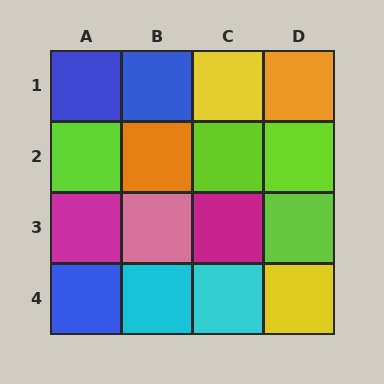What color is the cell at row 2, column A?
Lime.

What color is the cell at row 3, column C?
Magenta.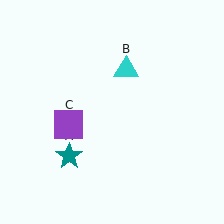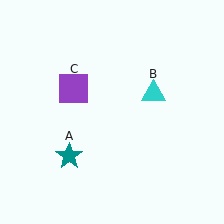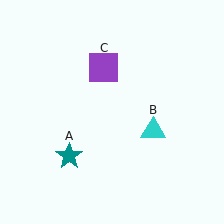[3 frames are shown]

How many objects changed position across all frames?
2 objects changed position: cyan triangle (object B), purple square (object C).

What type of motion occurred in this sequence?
The cyan triangle (object B), purple square (object C) rotated clockwise around the center of the scene.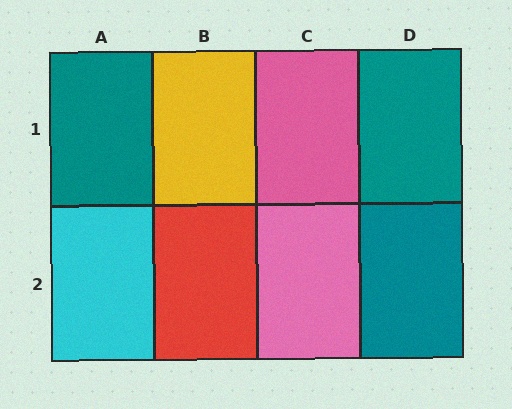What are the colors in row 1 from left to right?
Teal, yellow, pink, teal.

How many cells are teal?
3 cells are teal.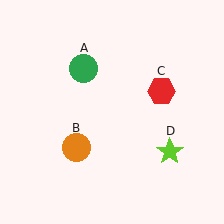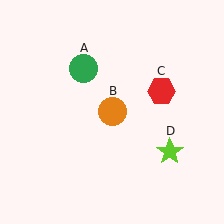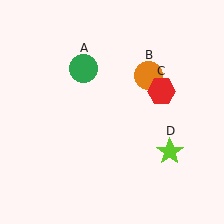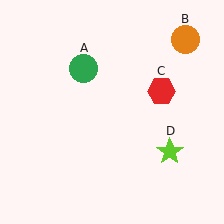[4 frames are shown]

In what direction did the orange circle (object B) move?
The orange circle (object B) moved up and to the right.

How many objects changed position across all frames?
1 object changed position: orange circle (object B).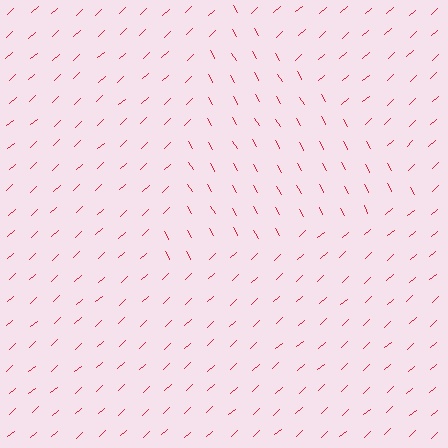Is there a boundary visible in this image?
Yes, there is a texture boundary formed by a change in line orientation.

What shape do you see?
I see a triangle.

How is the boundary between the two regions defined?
The boundary is defined purely by a change in line orientation (approximately 77 degrees difference). All lines are the same color and thickness.